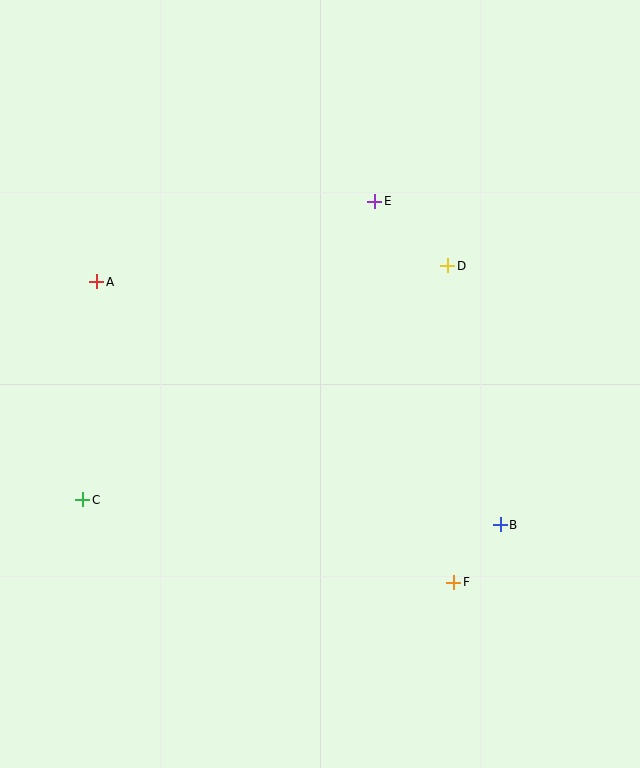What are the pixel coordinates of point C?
Point C is at (83, 500).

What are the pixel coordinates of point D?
Point D is at (447, 266).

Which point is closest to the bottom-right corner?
Point F is closest to the bottom-right corner.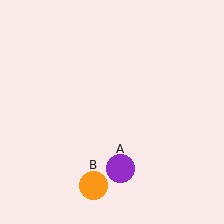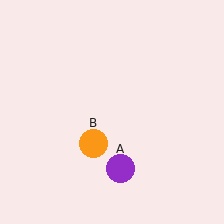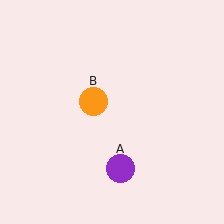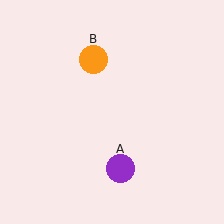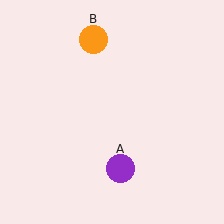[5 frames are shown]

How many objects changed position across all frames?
1 object changed position: orange circle (object B).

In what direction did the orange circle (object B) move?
The orange circle (object B) moved up.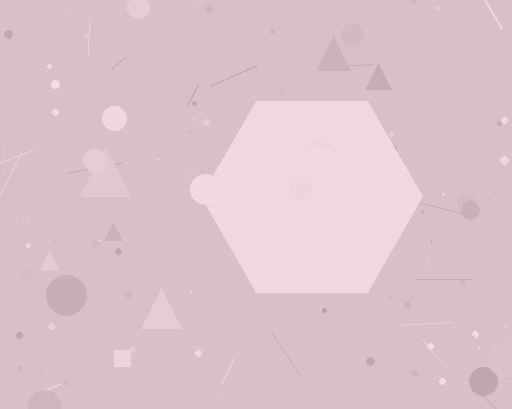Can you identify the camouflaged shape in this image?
The camouflaged shape is a hexagon.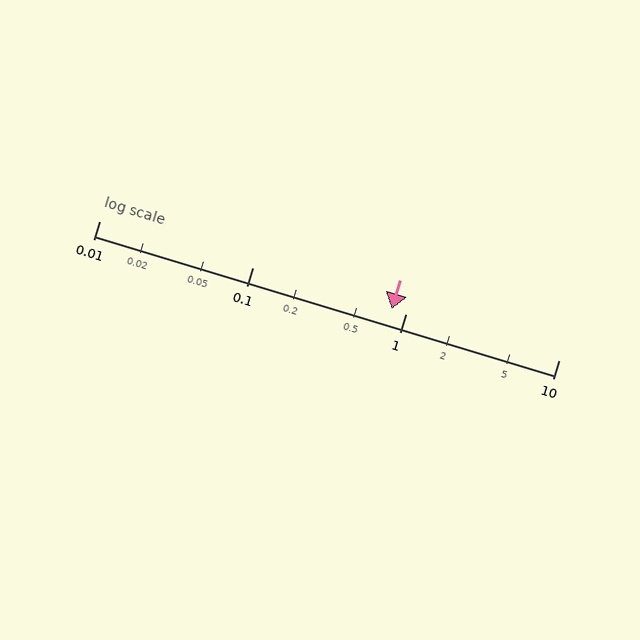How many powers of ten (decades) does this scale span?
The scale spans 3 decades, from 0.01 to 10.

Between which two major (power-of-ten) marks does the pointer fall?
The pointer is between 0.1 and 1.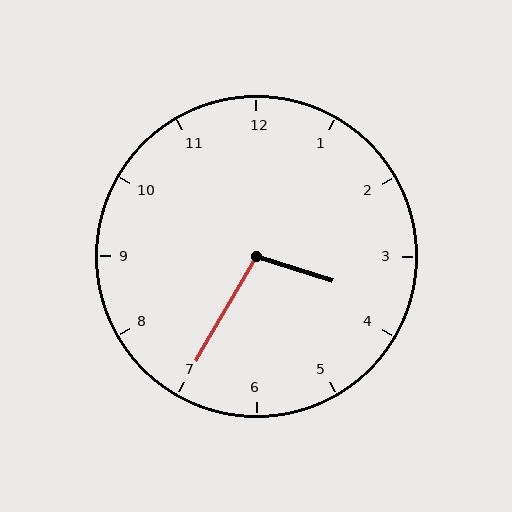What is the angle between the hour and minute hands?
Approximately 102 degrees.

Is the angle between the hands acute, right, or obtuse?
It is obtuse.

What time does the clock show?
3:35.